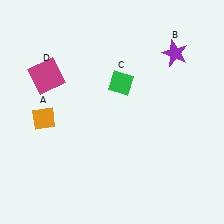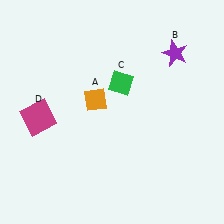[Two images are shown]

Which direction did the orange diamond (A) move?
The orange diamond (A) moved right.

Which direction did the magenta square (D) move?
The magenta square (D) moved down.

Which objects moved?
The objects that moved are: the orange diamond (A), the magenta square (D).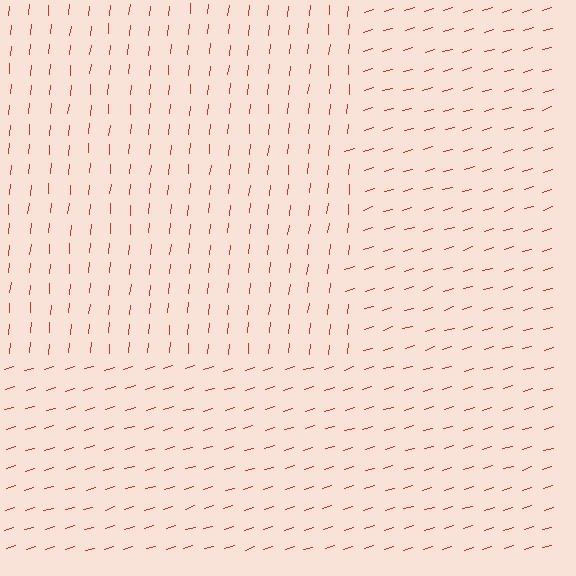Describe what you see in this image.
The image is filled with small red line segments. A rectangle region in the image has lines oriented differently from the surrounding lines, creating a visible texture boundary.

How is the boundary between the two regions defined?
The boundary is defined purely by a change in line orientation (approximately 67 degrees difference). All lines are the same color and thickness.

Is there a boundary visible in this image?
Yes, there is a texture boundary formed by a change in line orientation.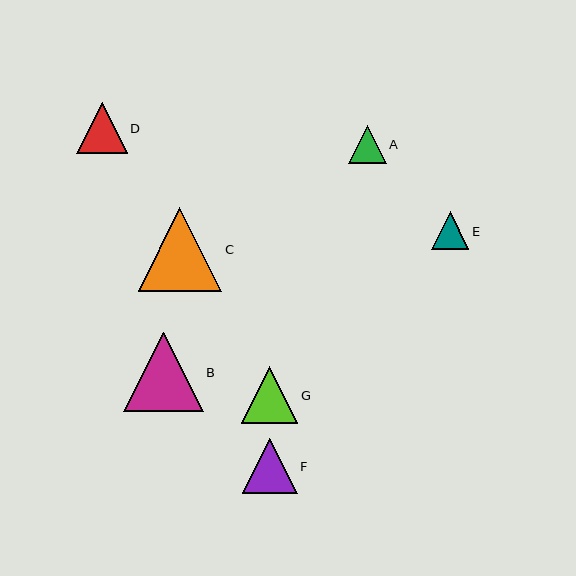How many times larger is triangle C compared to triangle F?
Triangle C is approximately 1.5 times the size of triangle F.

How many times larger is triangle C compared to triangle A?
Triangle C is approximately 2.2 times the size of triangle A.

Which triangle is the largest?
Triangle C is the largest with a size of approximately 84 pixels.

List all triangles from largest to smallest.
From largest to smallest: C, B, G, F, D, A, E.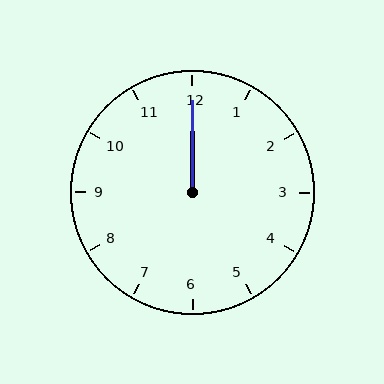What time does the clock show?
12:00.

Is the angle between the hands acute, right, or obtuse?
It is acute.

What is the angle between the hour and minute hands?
Approximately 0 degrees.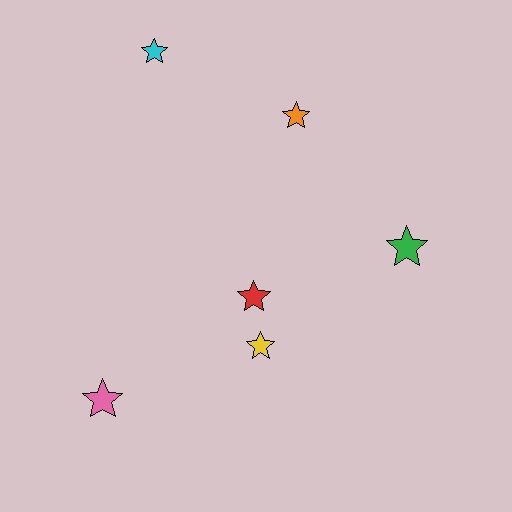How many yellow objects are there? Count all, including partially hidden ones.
There is 1 yellow object.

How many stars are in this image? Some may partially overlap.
There are 6 stars.